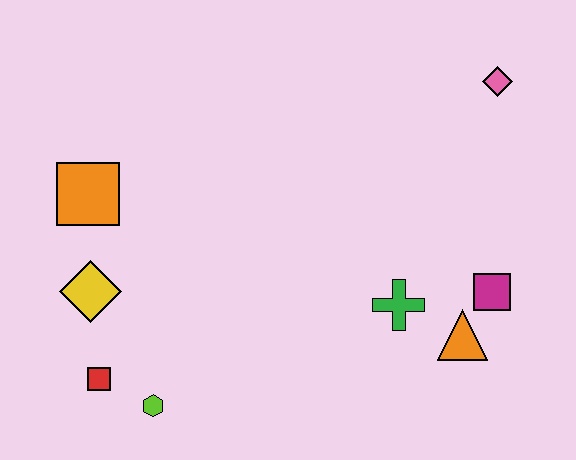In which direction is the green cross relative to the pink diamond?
The green cross is below the pink diamond.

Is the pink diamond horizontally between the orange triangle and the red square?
No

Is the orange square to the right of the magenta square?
No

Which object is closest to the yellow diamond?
The red square is closest to the yellow diamond.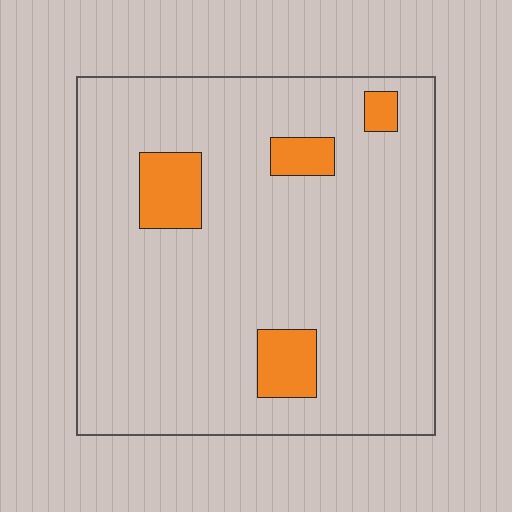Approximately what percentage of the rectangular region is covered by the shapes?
Approximately 10%.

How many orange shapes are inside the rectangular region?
4.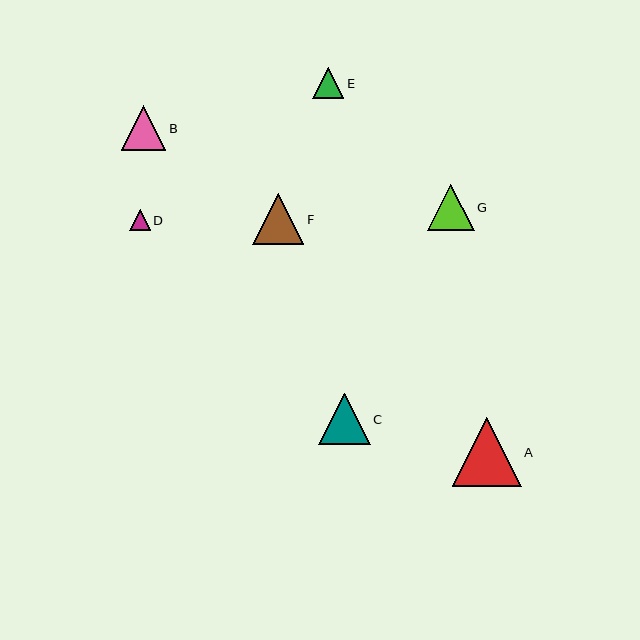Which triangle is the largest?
Triangle A is the largest with a size of approximately 69 pixels.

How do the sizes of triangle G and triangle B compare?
Triangle G and triangle B are approximately the same size.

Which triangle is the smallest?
Triangle D is the smallest with a size of approximately 20 pixels.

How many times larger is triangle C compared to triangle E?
Triangle C is approximately 1.7 times the size of triangle E.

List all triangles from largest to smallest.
From largest to smallest: A, C, F, G, B, E, D.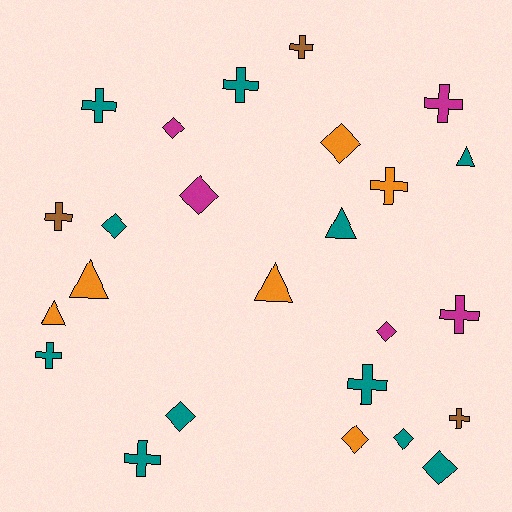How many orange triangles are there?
There are 3 orange triangles.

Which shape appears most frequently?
Cross, with 11 objects.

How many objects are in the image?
There are 25 objects.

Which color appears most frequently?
Teal, with 11 objects.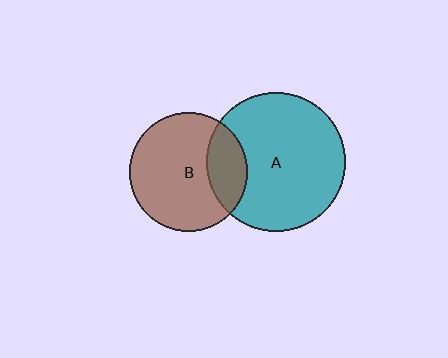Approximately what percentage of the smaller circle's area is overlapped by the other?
Approximately 25%.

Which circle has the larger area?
Circle A (teal).